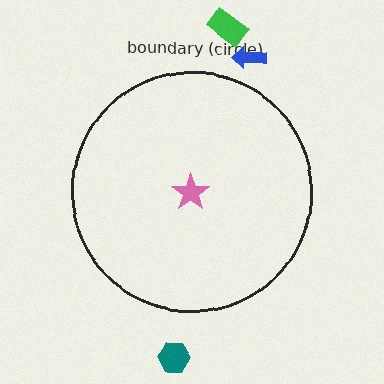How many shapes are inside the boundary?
1 inside, 3 outside.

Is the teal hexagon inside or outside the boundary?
Outside.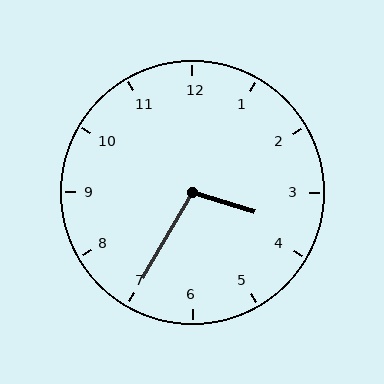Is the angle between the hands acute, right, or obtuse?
It is obtuse.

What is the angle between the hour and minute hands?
Approximately 102 degrees.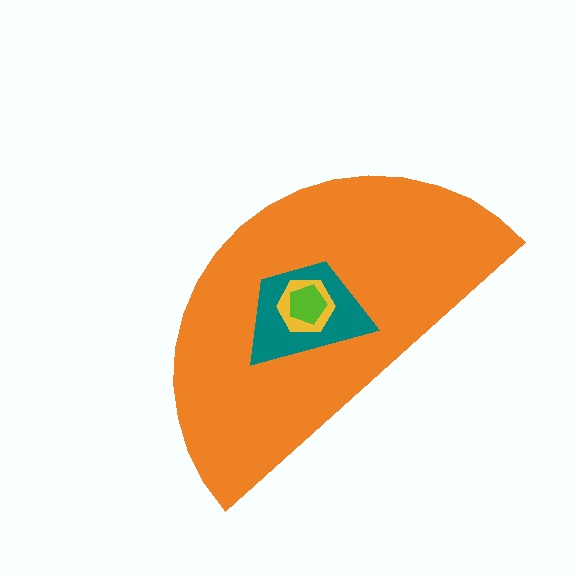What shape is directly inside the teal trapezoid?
The yellow hexagon.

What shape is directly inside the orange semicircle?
The teal trapezoid.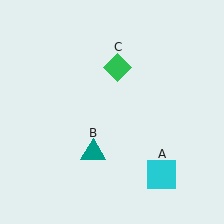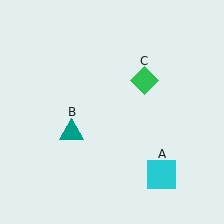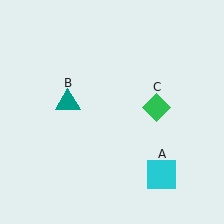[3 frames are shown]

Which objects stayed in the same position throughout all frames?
Cyan square (object A) remained stationary.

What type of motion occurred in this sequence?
The teal triangle (object B), green diamond (object C) rotated clockwise around the center of the scene.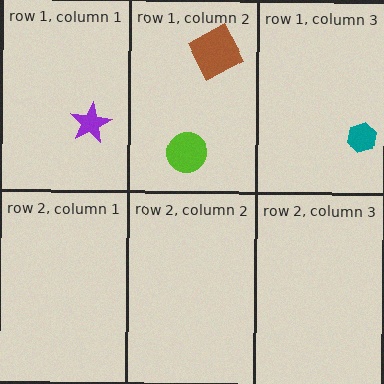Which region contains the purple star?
The row 1, column 1 region.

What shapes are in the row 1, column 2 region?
The lime circle, the brown square.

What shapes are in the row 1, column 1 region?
The purple star.